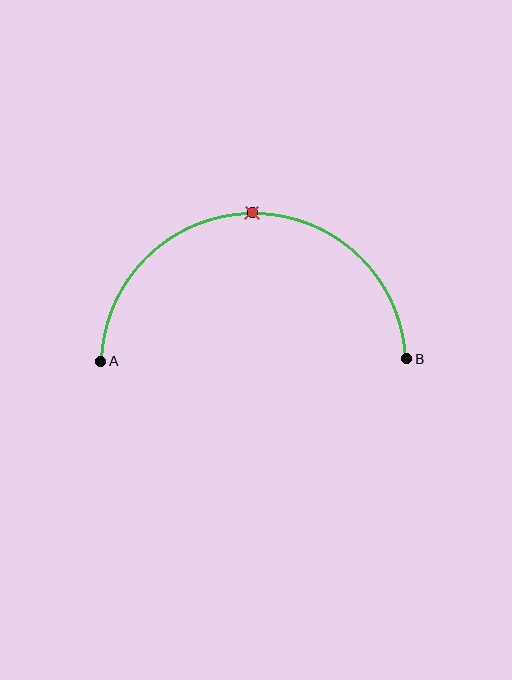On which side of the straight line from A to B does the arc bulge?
The arc bulges above the straight line connecting A and B.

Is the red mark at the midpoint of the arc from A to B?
Yes. The red mark lies on the arc at equal arc-length from both A and B — it is the arc midpoint.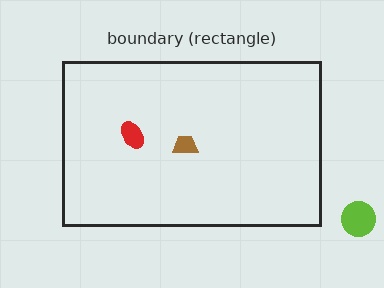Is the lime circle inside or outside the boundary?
Outside.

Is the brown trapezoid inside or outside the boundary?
Inside.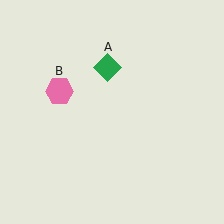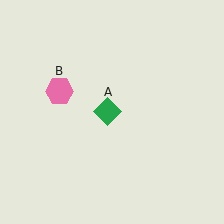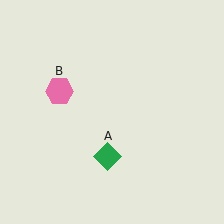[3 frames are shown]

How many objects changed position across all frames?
1 object changed position: green diamond (object A).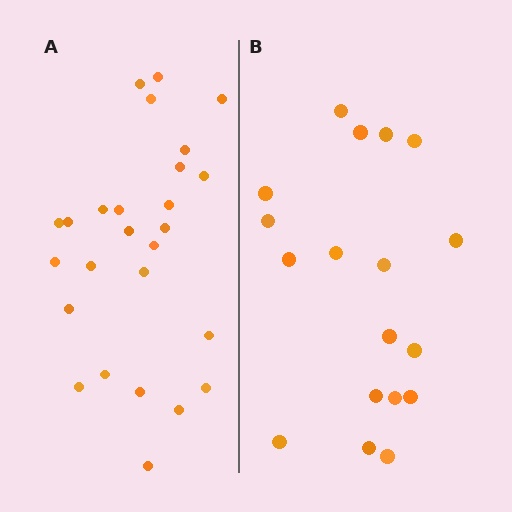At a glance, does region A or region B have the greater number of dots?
Region A (the left region) has more dots.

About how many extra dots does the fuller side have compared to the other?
Region A has roughly 8 or so more dots than region B.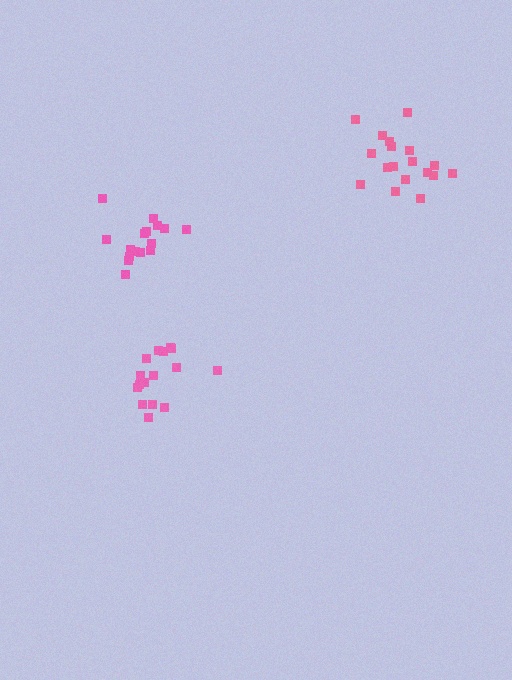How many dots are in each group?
Group 1: 16 dots, Group 2: 18 dots, Group 3: 16 dots (50 total).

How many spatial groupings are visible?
There are 3 spatial groupings.